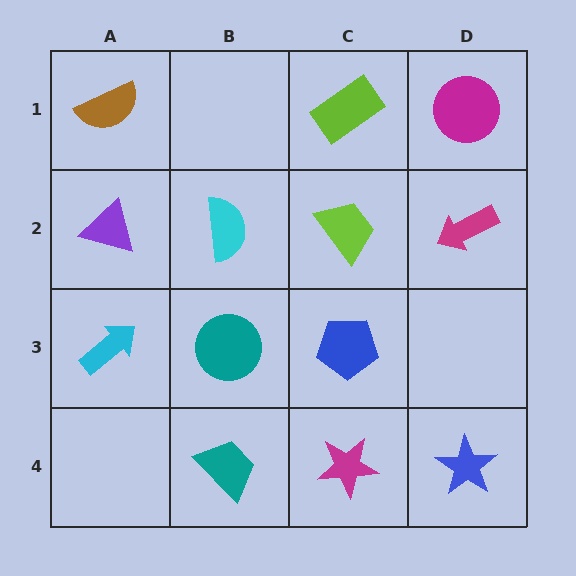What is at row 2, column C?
A lime trapezoid.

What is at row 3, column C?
A blue pentagon.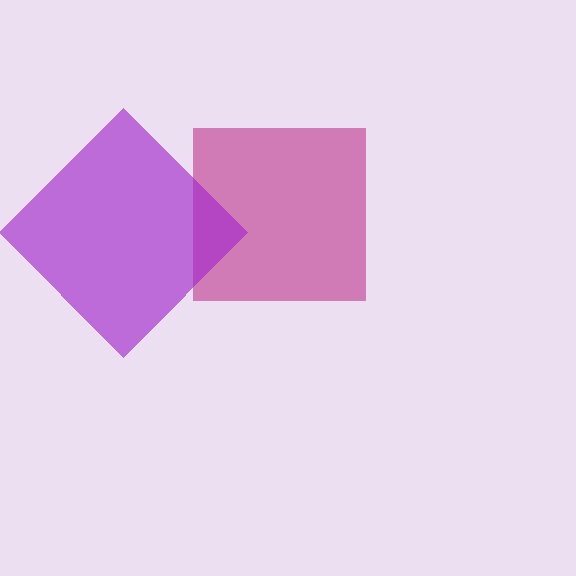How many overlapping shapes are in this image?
There are 2 overlapping shapes in the image.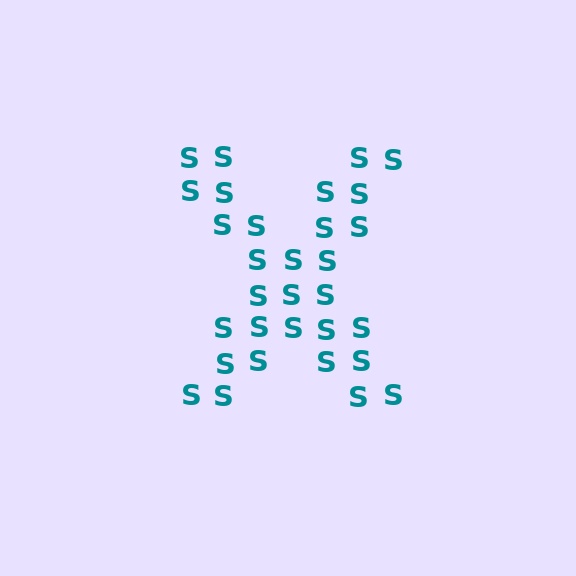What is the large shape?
The large shape is the letter X.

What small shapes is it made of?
It is made of small letter S's.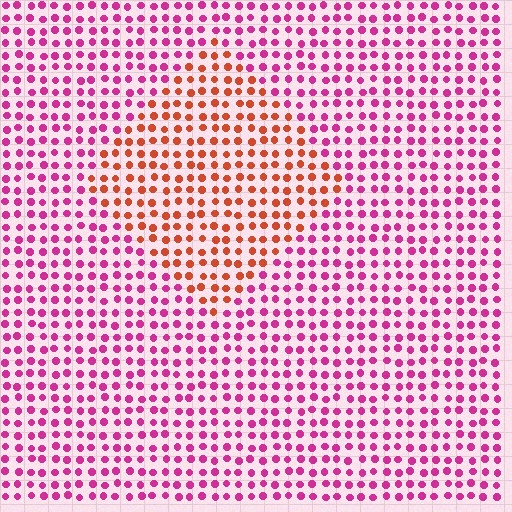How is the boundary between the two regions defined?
The boundary is defined purely by a slight shift in hue (about 49 degrees). Spacing, size, and orientation are identical on both sides.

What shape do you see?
I see a diamond.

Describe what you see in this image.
The image is filled with small magenta elements in a uniform arrangement. A diamond-shaped region is visible where the elements are tinted to a slightly different hue, forming a subtle color boundary.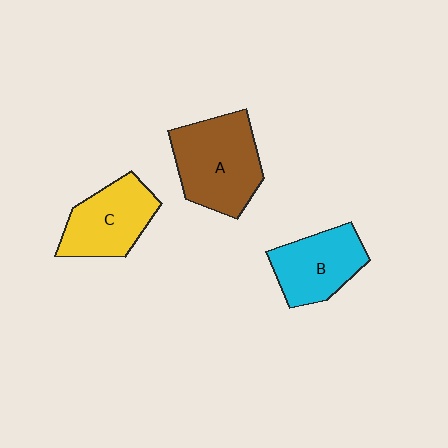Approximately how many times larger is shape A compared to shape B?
Approximately 1.3 times.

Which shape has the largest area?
Shape A (brown).